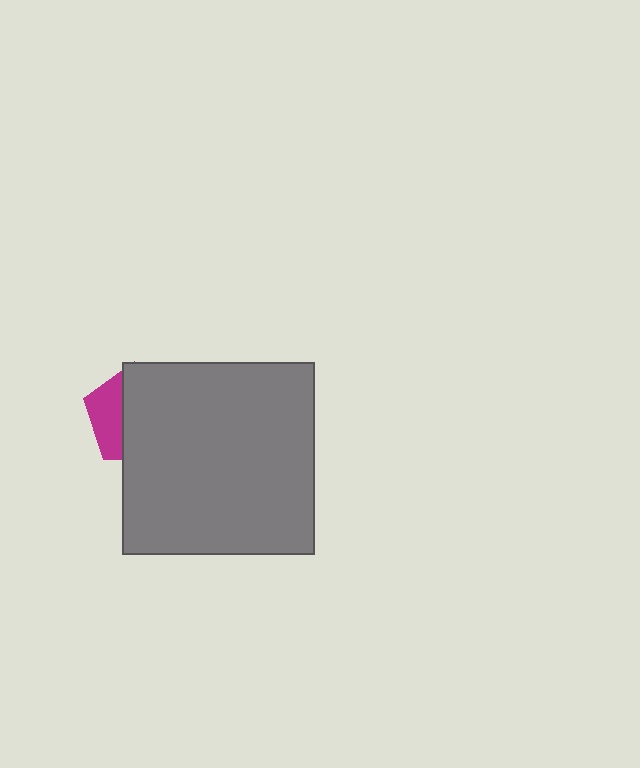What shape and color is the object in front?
The object in front is a gray square.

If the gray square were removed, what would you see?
You would see the complete magenta pentagon.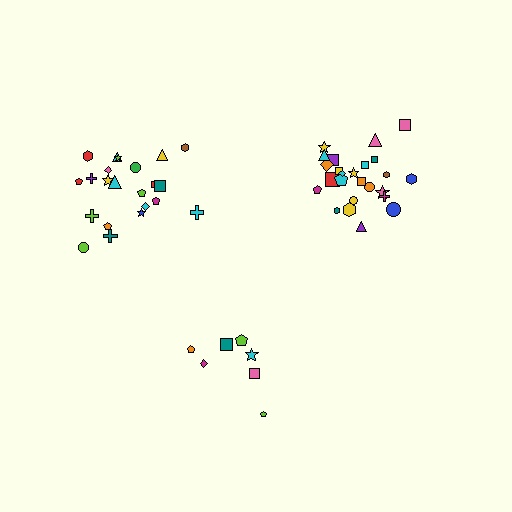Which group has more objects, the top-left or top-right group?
The top-right group.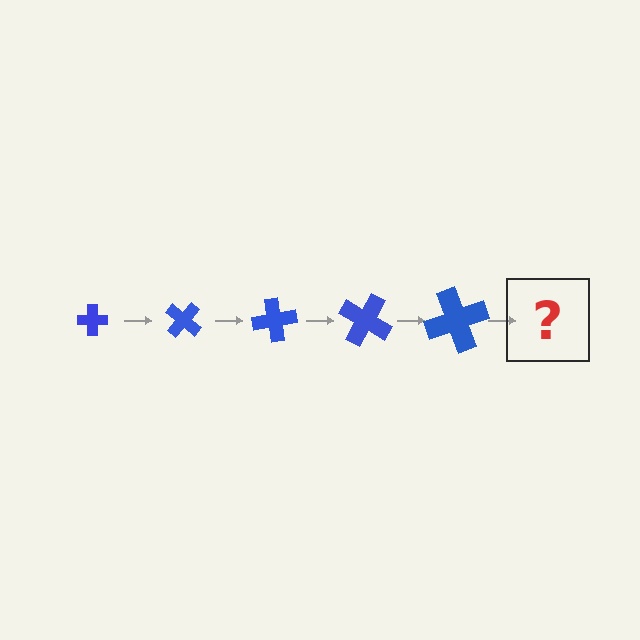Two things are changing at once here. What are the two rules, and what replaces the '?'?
The two rules are that the cross grows larger each step and it rotates 40 degrees each step. The '?' should be a cross, larger than the previous one and rotated 200 degrees from the start.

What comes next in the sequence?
The next element should be a cross, larger than the previous one and rotated 200 degrees from the start.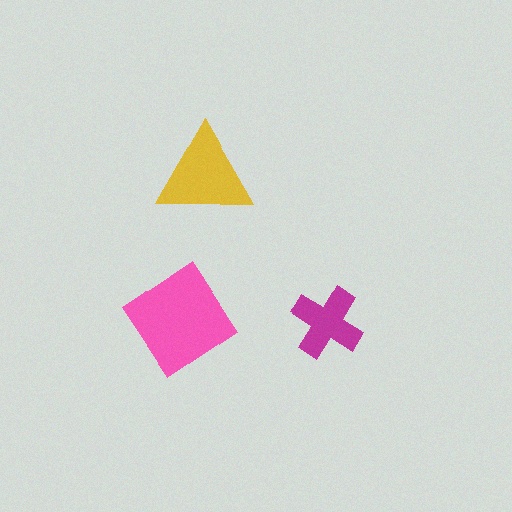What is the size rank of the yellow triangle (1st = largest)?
2nd.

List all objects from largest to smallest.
The pink diamond, the yellow triangle, the magenta cross.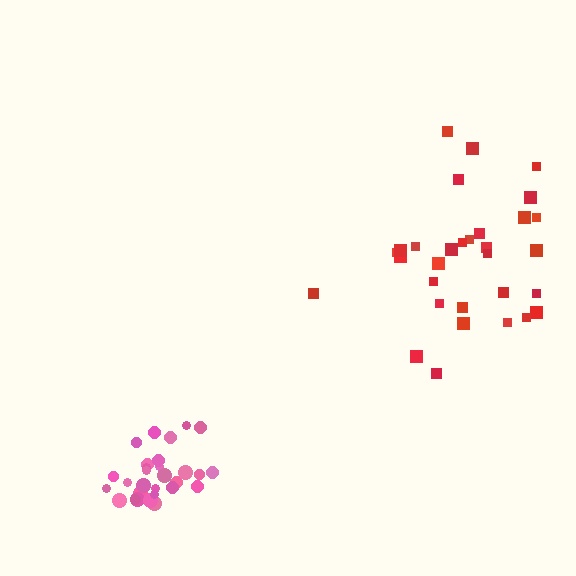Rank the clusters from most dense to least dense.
pink, red.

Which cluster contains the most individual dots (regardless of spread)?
Red (31).